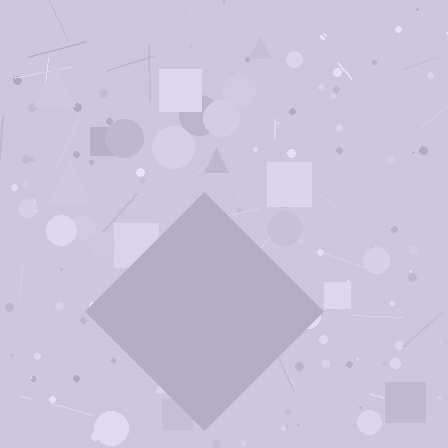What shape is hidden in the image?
A diamond is hidden in the image.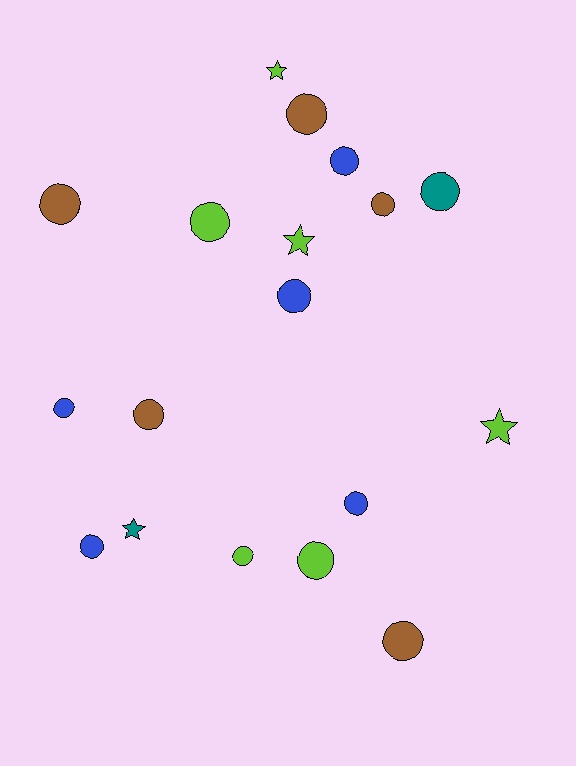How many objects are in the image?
There are 18 objects.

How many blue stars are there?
There are no blue stars.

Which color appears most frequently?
Lime, with 6 objects.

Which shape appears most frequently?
Circle, with 14 objects.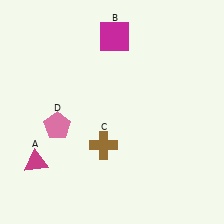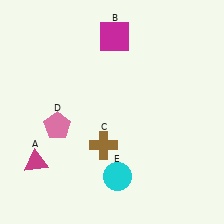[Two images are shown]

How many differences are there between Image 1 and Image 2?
There is 1 difference between the two images.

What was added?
A cyan circle (E) was added in Image 2.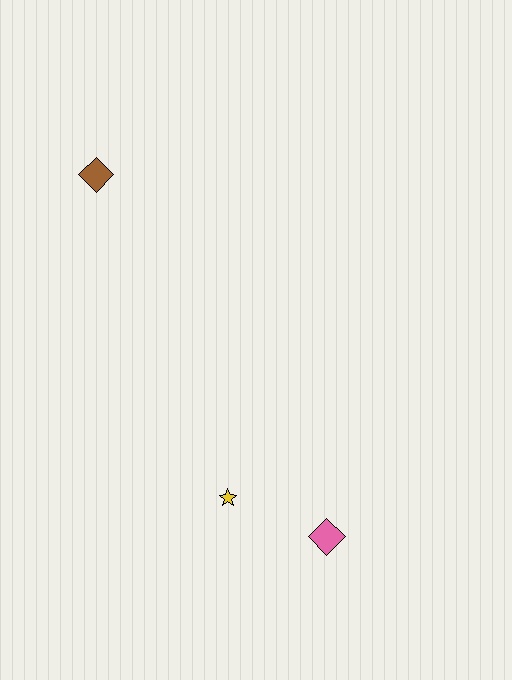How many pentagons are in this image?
There are no pentagons.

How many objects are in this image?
There are 3 objects.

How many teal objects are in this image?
There are no teal objects.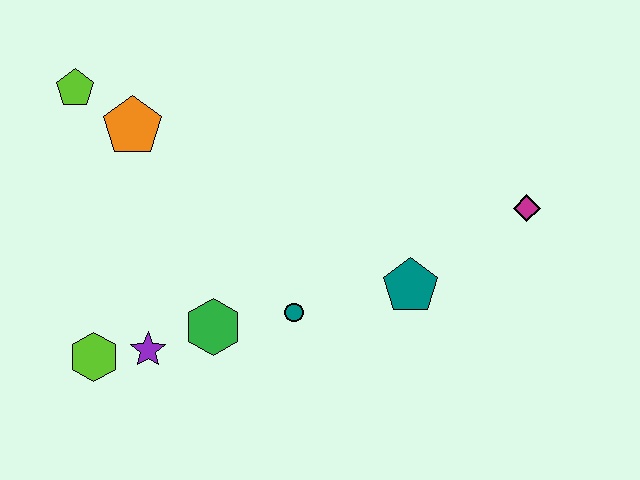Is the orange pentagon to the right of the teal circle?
No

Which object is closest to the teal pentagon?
The teal circle is closest to the teal pentagon.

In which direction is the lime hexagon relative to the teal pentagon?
The lime hexagon is to the left of the teal pentagon.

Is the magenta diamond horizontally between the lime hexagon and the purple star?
No